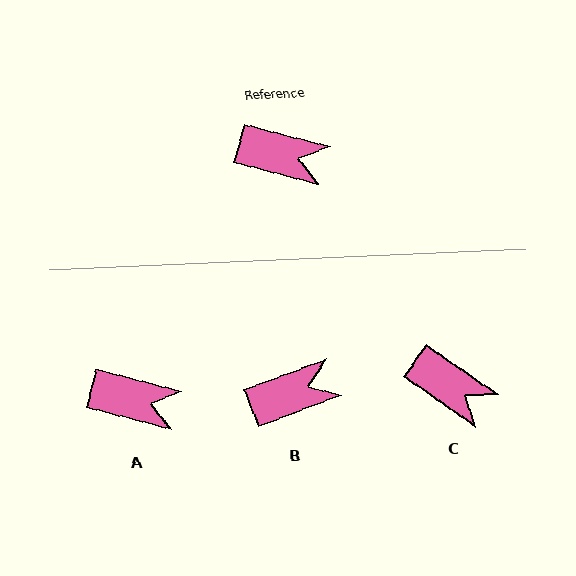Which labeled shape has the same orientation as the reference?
A.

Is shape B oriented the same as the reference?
No, it is off by about 35 degrees.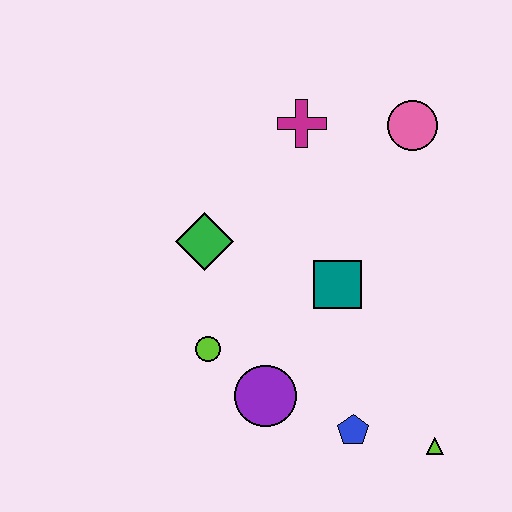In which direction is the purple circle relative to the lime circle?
The purple circle is to the right of the lime circle.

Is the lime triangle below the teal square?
Yes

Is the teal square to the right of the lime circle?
Yes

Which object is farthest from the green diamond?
The lime triangle is farthest from the green diamond.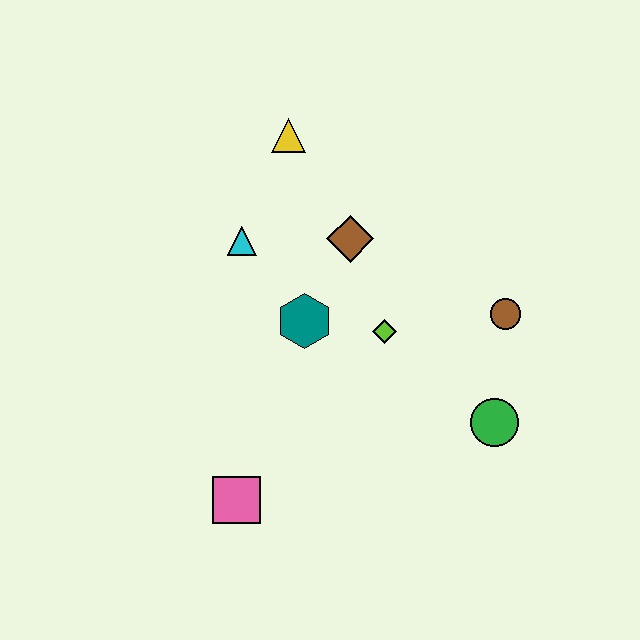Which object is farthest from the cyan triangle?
The green circle is farthest from the cyan triangle.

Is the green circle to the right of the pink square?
Yes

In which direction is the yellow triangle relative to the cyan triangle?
The yellow triangle is above the cyan triangle.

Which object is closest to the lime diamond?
The teal hexagon is closest to the lime diamond.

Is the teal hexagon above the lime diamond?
Yes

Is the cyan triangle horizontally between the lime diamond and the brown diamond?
No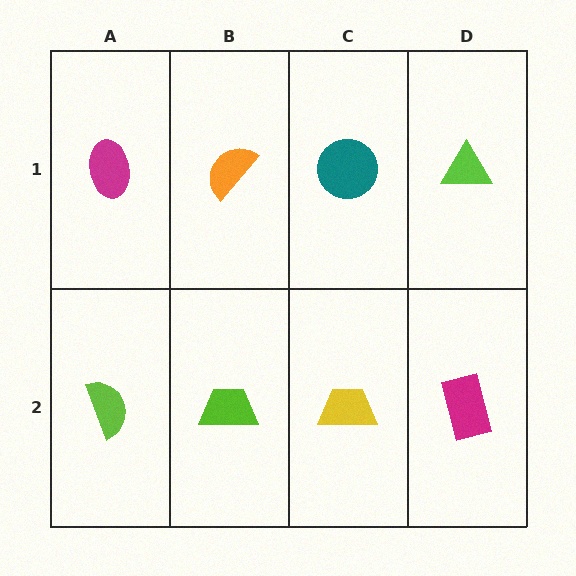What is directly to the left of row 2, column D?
A yellow trapezoid.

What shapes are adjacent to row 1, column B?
A lime trapezoid (row 2, column B), a magenta ellipse (row 1, column A), a teal circle (row 1, column C).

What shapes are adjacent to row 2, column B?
An orange semicircle (row 1, column B), a lime semicircle (row 2, column A), a yellow trapezoid (row 2, column C).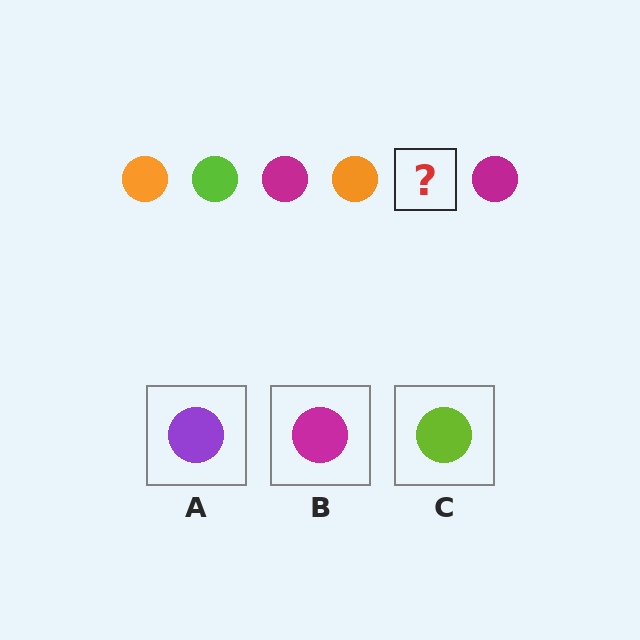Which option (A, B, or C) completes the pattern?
C.